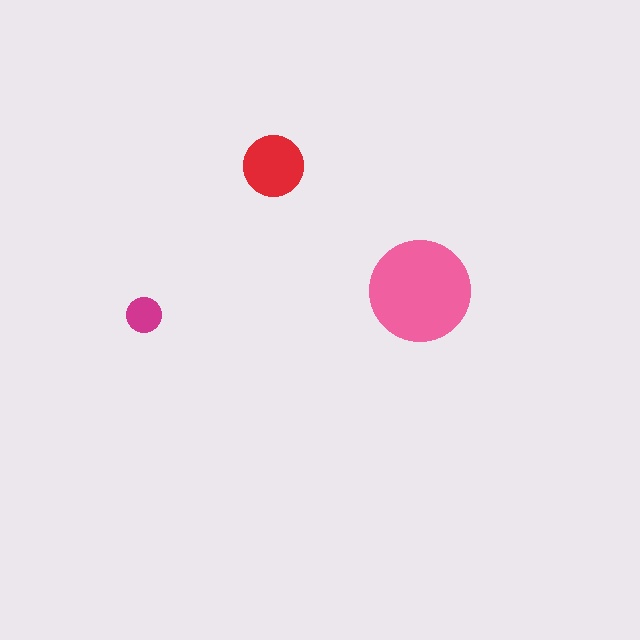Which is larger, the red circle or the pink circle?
The pink one.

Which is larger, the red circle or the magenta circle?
The red one.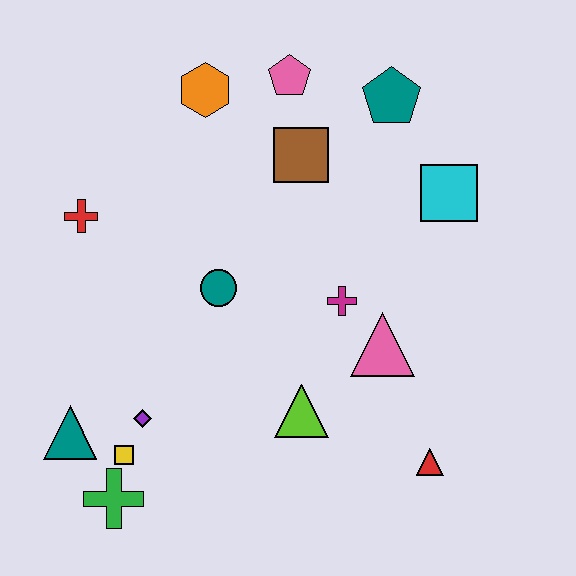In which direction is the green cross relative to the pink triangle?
The green cross is to the left of the pink triangle.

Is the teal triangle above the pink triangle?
No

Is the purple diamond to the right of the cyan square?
No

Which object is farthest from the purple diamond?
The teal pentagon is farthest from the purple diamond.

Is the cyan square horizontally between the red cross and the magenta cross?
No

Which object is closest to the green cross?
The yellow square is closest to the green cross.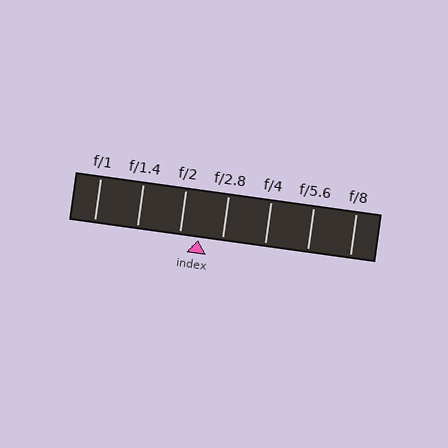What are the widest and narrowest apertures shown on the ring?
The widest aperture shown is f/1 and the narrowest is f/8.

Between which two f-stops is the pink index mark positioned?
The index mark is between f/2 and f/2.8.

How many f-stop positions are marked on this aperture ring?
There are 7 f-stop positions marked.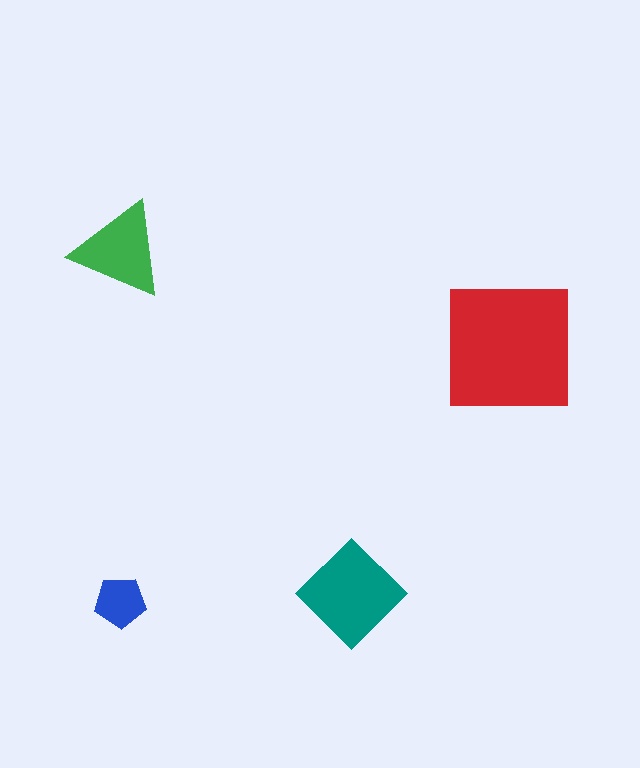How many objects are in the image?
There are 4 objects in the image.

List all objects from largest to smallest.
The red square, the teal diamond, the green triangle, the blue pentagon.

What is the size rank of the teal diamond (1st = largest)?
2nd.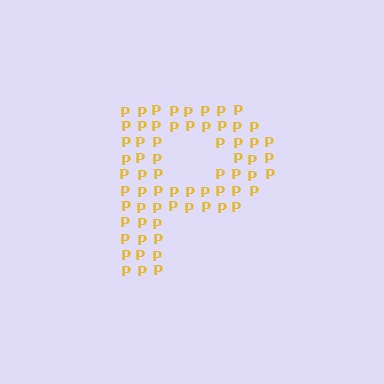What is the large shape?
The large shape is the letter P.